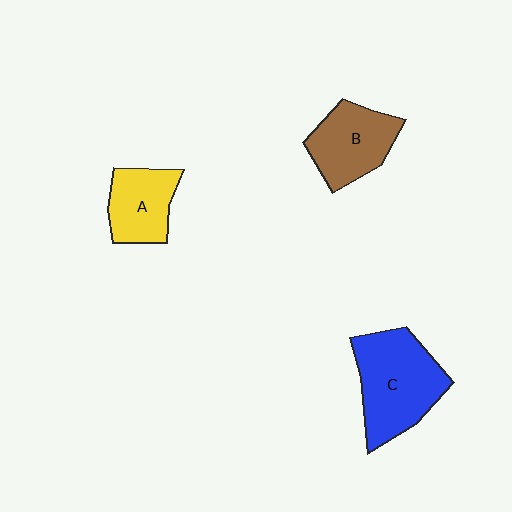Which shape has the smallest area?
Shape A (yellow).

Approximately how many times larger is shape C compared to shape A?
Approximately 1.7 times.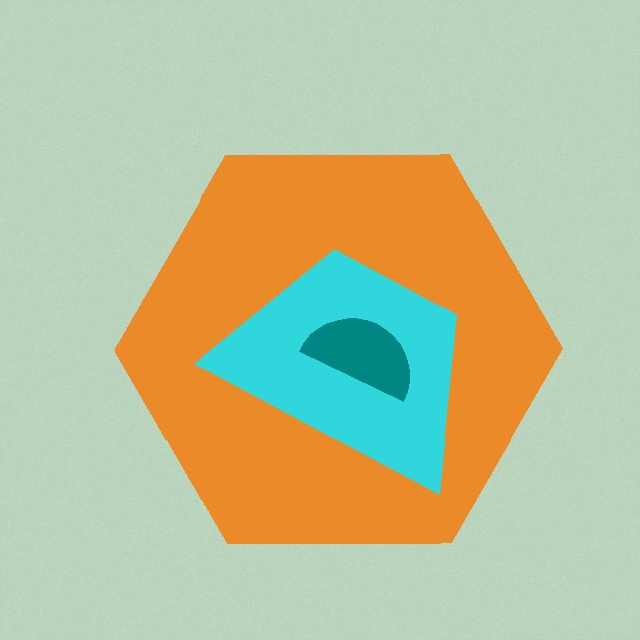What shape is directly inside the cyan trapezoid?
The teal semicircle.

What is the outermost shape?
The orange hexagon.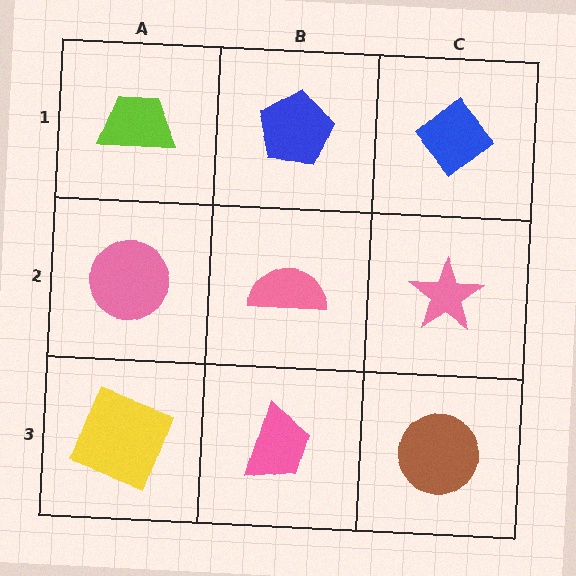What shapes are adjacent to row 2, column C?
A blue diamond (row 1, column C), a brown circle (row 3, column C), a pink semicircle (row 2, column B).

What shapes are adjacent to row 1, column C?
A pink star (row 2, column C), a blue pentagon (row 1, column B).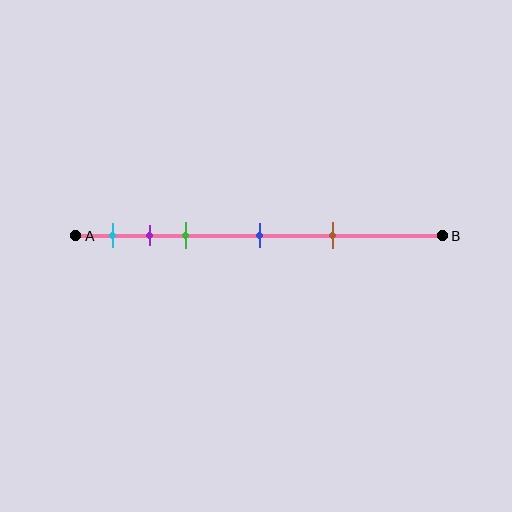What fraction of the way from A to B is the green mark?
The green mark is approximately 30% (0.3) of the way from A to B.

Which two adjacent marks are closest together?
The purple and green marks are the closest adjacent pair.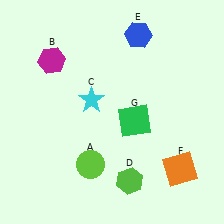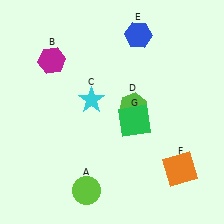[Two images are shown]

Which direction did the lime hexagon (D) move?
The lime hexagon (D) moved up.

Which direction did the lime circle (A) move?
The lime circle (A) moved down.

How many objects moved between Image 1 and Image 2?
2 objects moved between the two images.